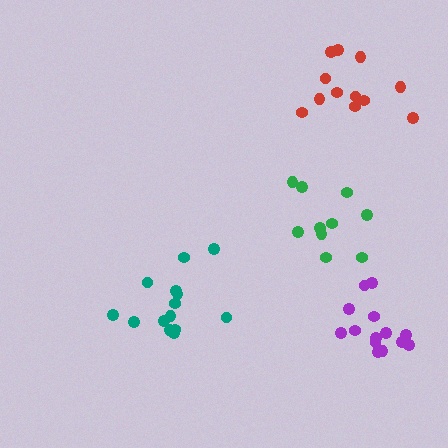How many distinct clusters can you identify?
There are 4 distinct clusters.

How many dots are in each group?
Group 1: 12 dots, Group 2: 10 dots, Group 3: 14 dots, Group 4: 14 dots (50 total).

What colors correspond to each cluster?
The clusters are colored: red, green, teal, purple.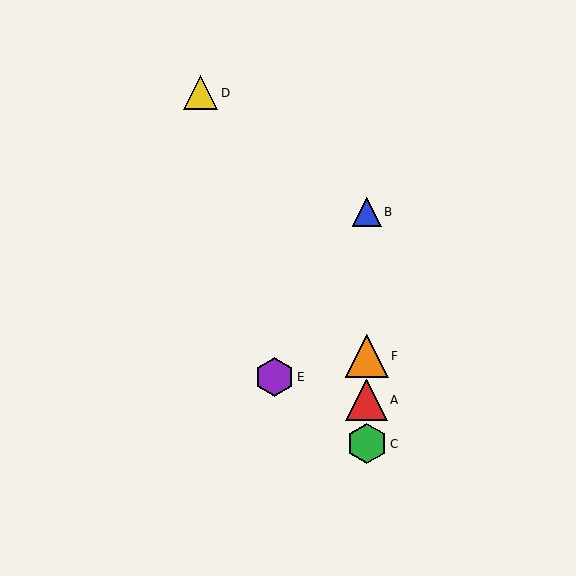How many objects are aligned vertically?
4 objects (A, B, C, F) are aligned vertically.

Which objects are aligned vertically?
Objects A, B, C, F are aligned vertically.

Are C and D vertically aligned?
No, C is at x≈367 and D is at x≈201.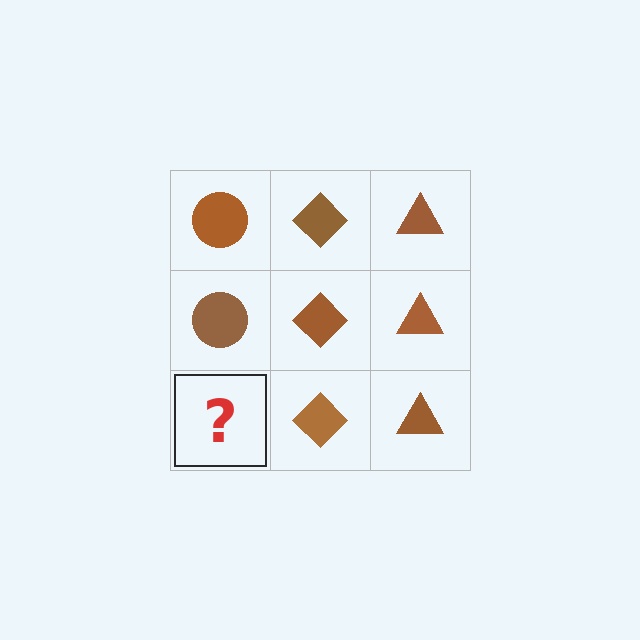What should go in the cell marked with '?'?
The missing cell should contain a brown circle.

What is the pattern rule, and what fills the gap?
The rule is that each column has a consistent shape. The gap should be filled with a brown circle.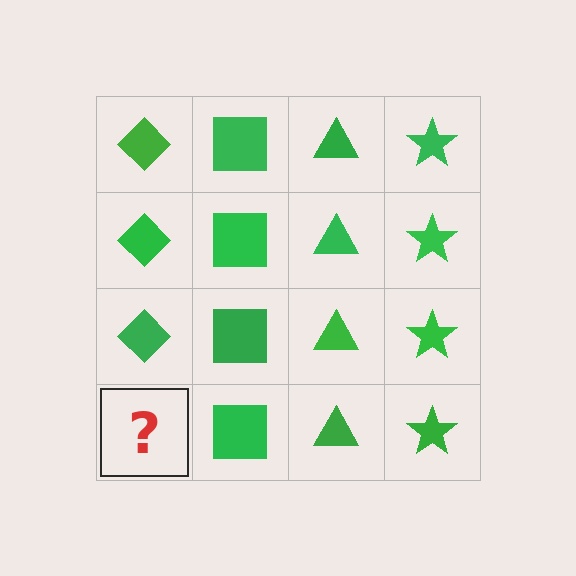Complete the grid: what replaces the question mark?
The question mark should be replaced with a green diamond.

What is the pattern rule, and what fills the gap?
The rule is that each column has a consistent shape. The gap should be filled with a green diamond.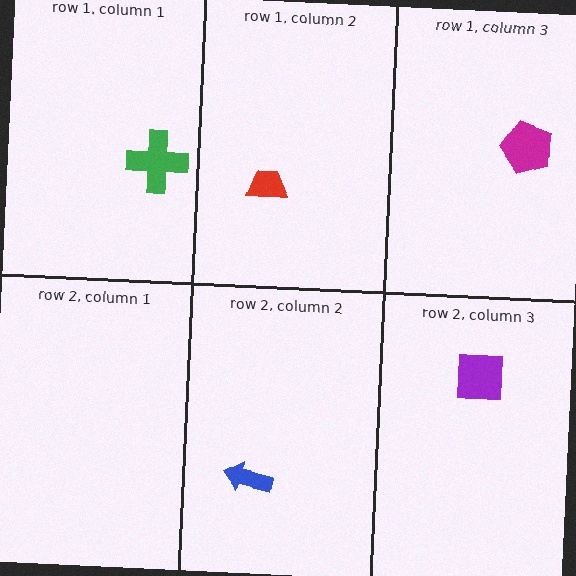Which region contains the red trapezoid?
The row 1, column 2 region.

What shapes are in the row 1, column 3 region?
The magenta pentagon.